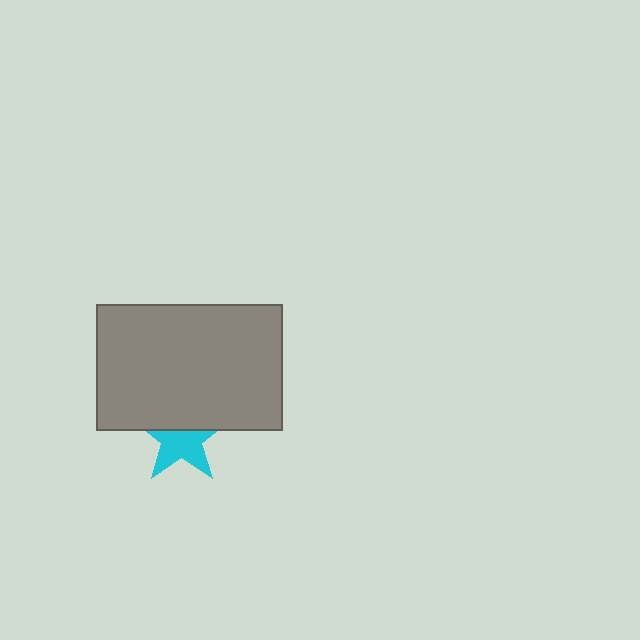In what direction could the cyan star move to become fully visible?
The cyan star could move down. That would shift it out from behind the gray rectangle entirely.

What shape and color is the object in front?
The object in front is a gray rectangle.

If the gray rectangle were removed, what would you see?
You would see the complete cyan star.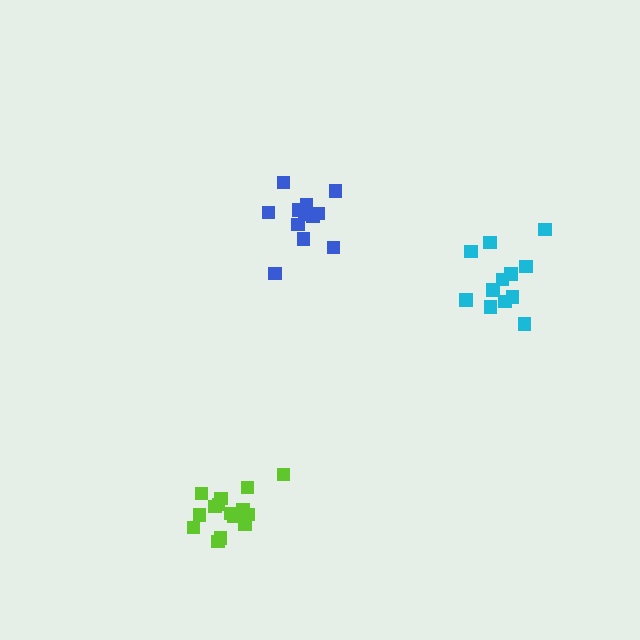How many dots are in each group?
Group 1: 12 dots, Group 2: 16 dots, Group 3: 13 dots (41 total).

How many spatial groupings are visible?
There are 3 spatial groupings.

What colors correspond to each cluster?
The clusters are colored: cyan, lime, blue.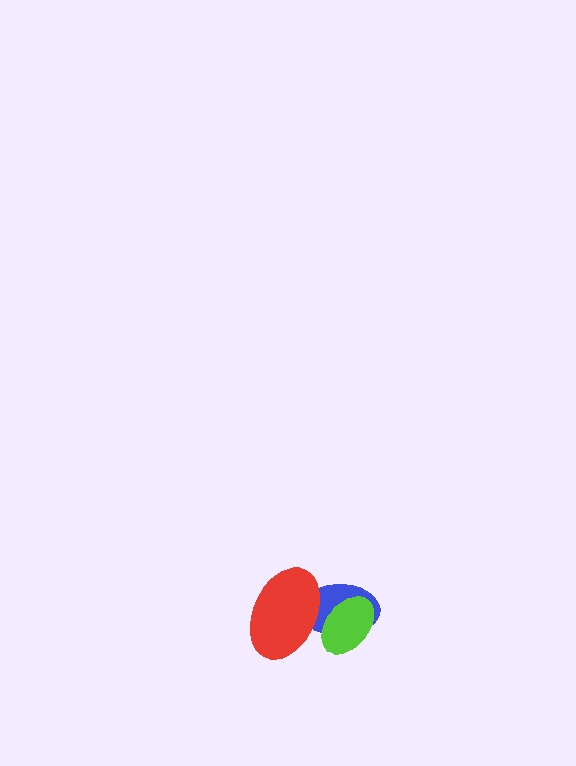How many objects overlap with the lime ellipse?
2 objects overlap with the lime ellipse.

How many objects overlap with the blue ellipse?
2 objects overlap with the blue ellipse.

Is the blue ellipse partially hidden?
Yes, it is partially covered by another shape.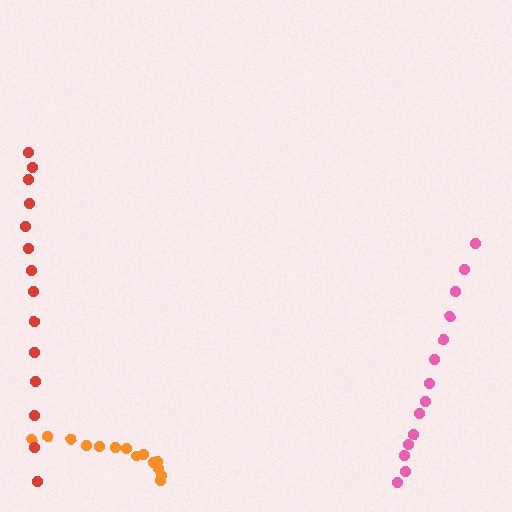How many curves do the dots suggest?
There are 3 distinct paths.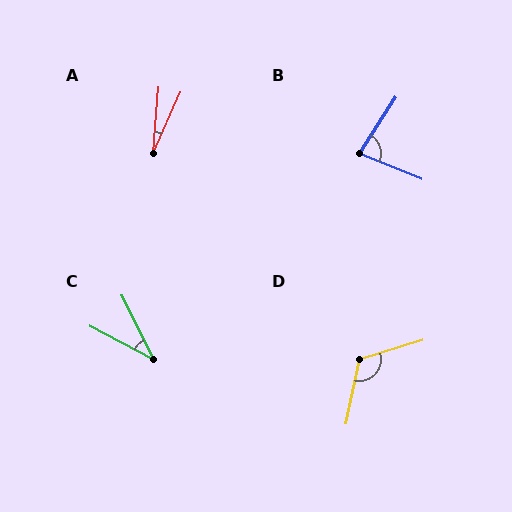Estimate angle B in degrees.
Approximately 80 degrees.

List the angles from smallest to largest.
A (19°), C (36°), B (80°), D (119°).